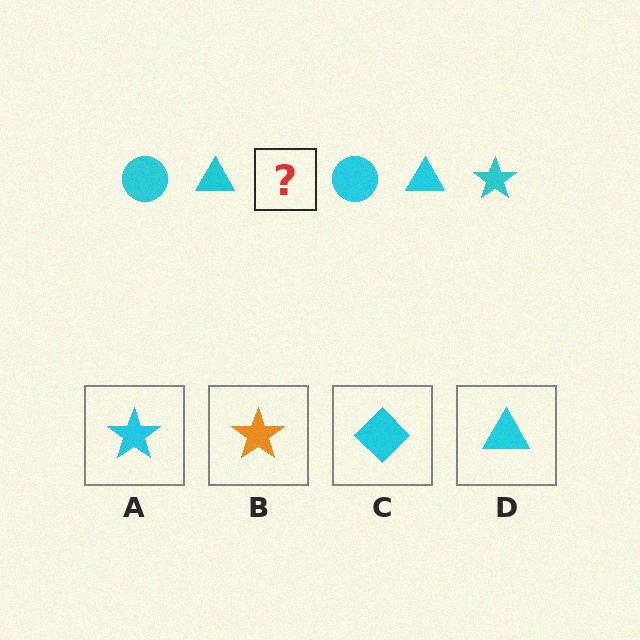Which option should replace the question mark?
Option A.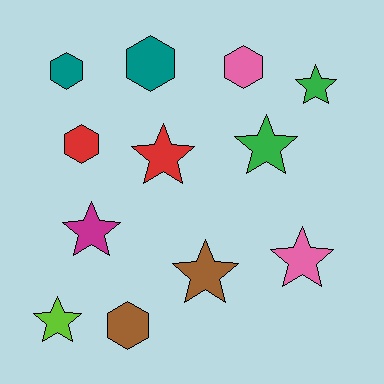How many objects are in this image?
There are 12 objects.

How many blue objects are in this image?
There are no blue objects.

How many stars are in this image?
There are 7 stars.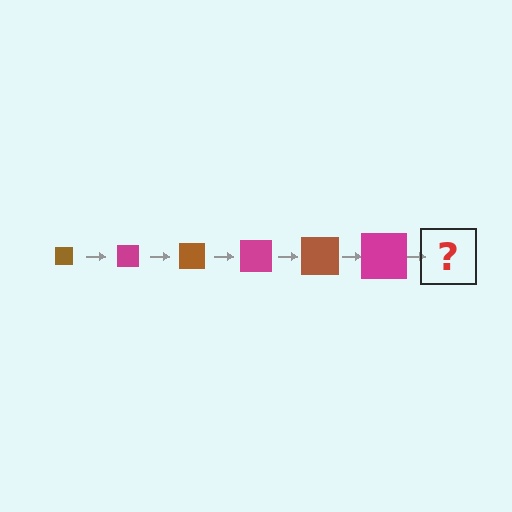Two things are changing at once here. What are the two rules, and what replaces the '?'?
The two rules are that the square grows larger each step and the color cycles through brown and magenta. The '?' should be a brown square, larger than the previous one.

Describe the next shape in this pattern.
It should be a brown square, larger than the previous one.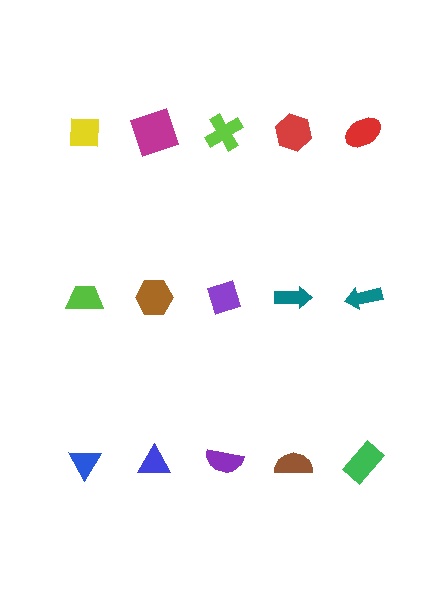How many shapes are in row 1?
5 shapes.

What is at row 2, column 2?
A brown hexagon.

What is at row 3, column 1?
A blue triangle.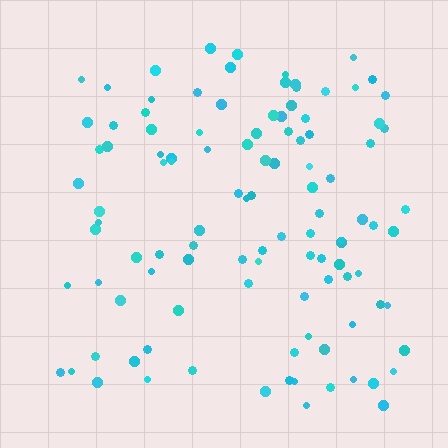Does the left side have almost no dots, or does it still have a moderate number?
Still a moderate number, just noticeably fewer than the right.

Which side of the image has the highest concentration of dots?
The right.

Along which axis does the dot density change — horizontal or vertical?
Horizontal.